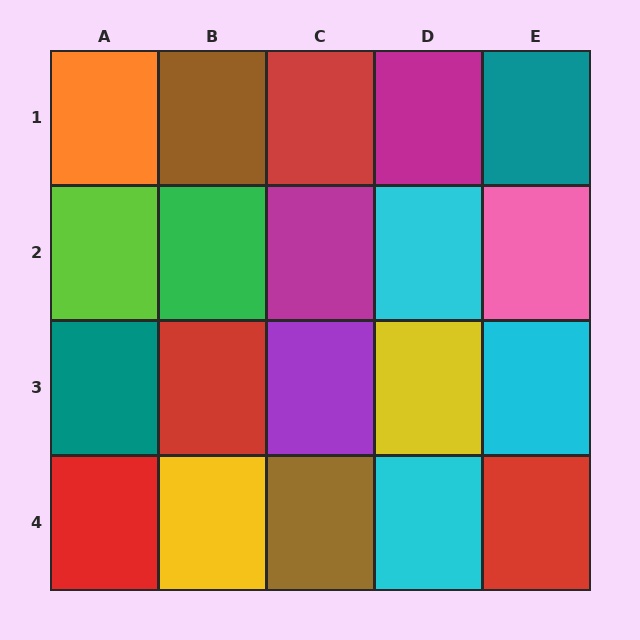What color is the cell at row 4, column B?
Yellow.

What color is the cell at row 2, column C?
Magenta.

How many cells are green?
1 cell is green.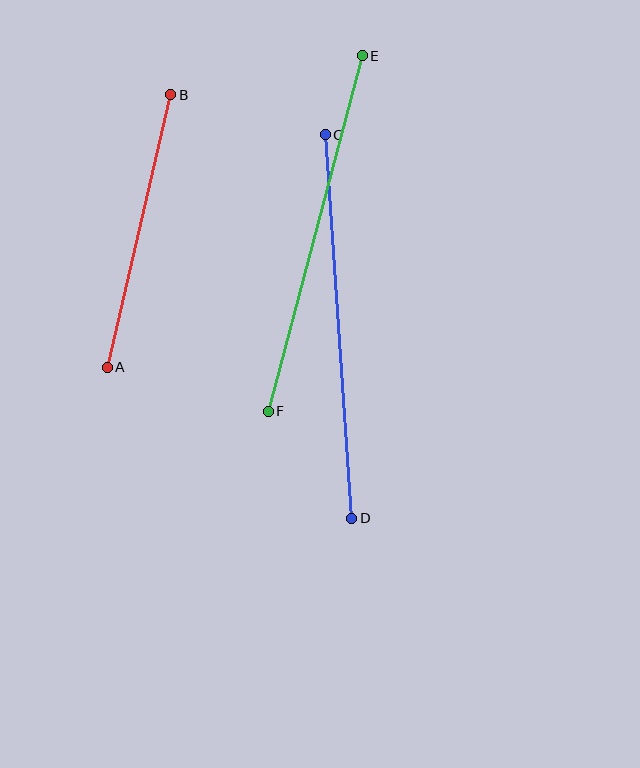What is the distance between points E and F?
The distance is approximately 368 pixels.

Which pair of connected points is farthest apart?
Points C and D are farthest apart.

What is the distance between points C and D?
The distance is approximately 384 pixels.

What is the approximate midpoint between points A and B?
The midpoint is at approximately (139, 231) pixels.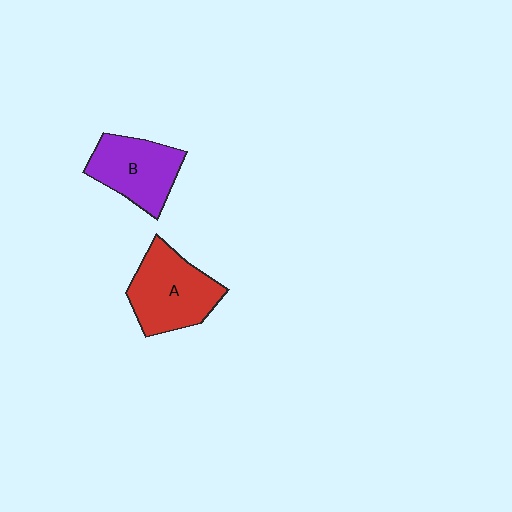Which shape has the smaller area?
Shape B (purple).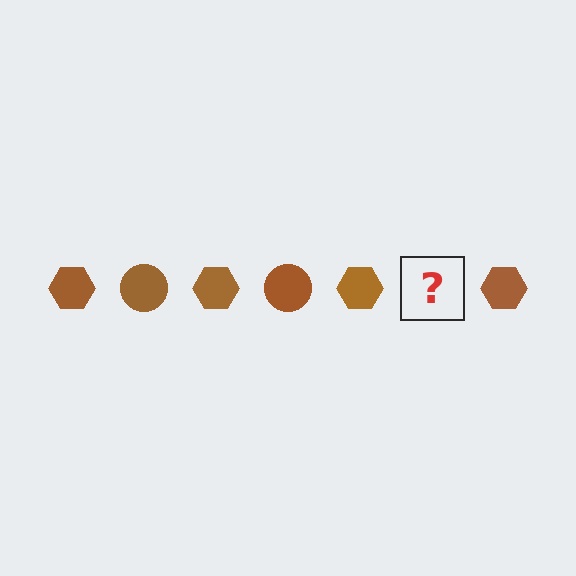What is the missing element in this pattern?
The missing element is a brown circle.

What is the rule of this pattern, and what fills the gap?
The rule is that the pattern cycles through hexagon, circle shapes in brown. The gap should be filled with a brown circle.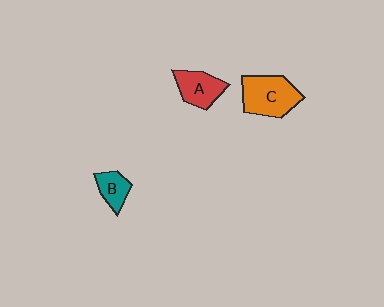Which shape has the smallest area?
Shape B (teal).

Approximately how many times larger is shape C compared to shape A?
Approximately 1.5 times.